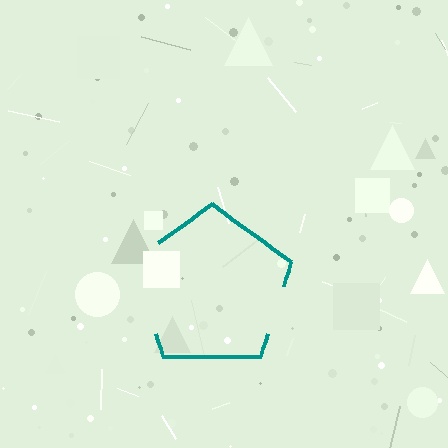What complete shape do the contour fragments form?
The contour fragments form a pentagon.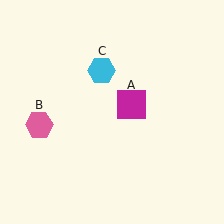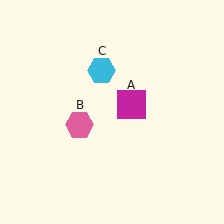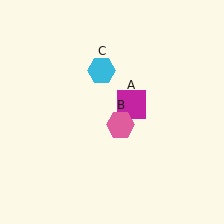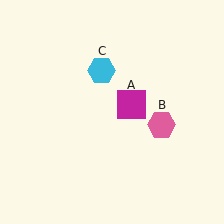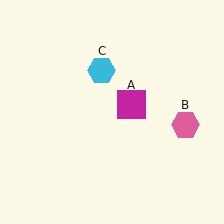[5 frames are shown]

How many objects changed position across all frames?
1 object changed position: pink hexagon (object B).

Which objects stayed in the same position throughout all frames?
Magenta square (object A) and cyan hexagon (object C) remained stationary.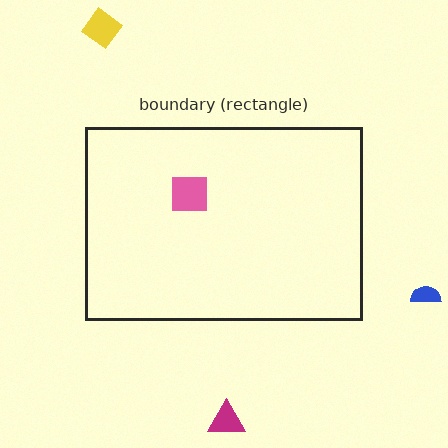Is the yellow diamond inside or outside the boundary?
Outside.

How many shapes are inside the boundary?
1 inside, 3 outside.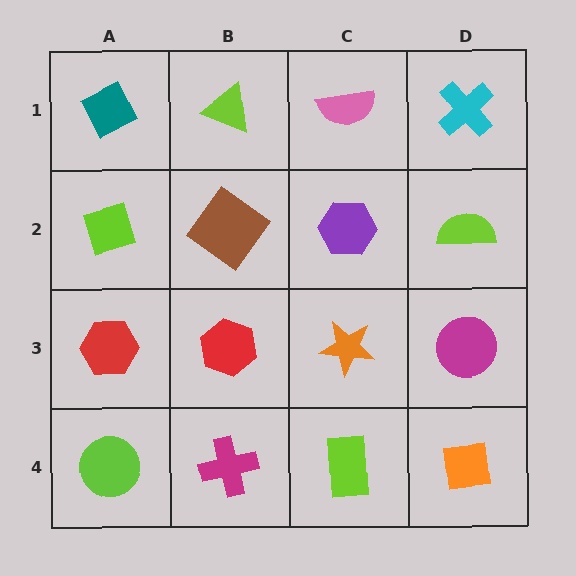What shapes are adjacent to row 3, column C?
A purple hexagon (row 2, column C), a lime rectangle (row 4, column C), a red hexagon (row 3, column B), a magenta circle (row 3, column D).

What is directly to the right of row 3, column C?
A magenta circle.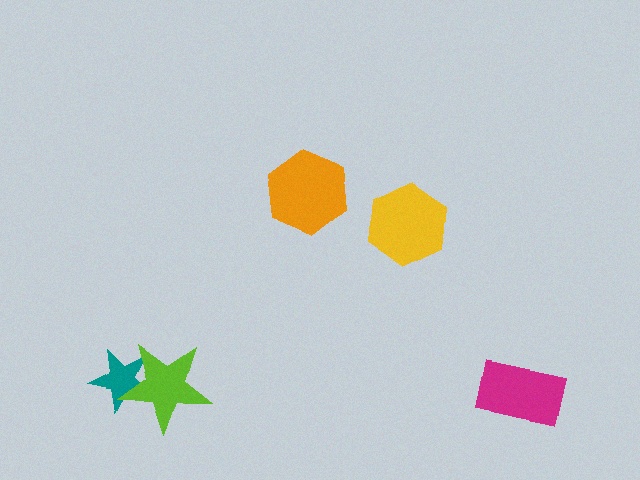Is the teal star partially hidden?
Yes, it is partially covered by another shape.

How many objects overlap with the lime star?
1 object overlaps with the lime star.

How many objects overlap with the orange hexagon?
0 objects overlap with the orange hexagon.